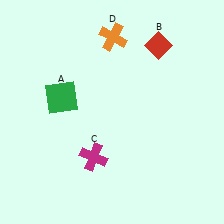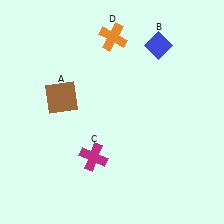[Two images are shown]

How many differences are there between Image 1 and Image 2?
There are 2 differences between the two images.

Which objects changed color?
A changed from green to brown. B changed from red to blue.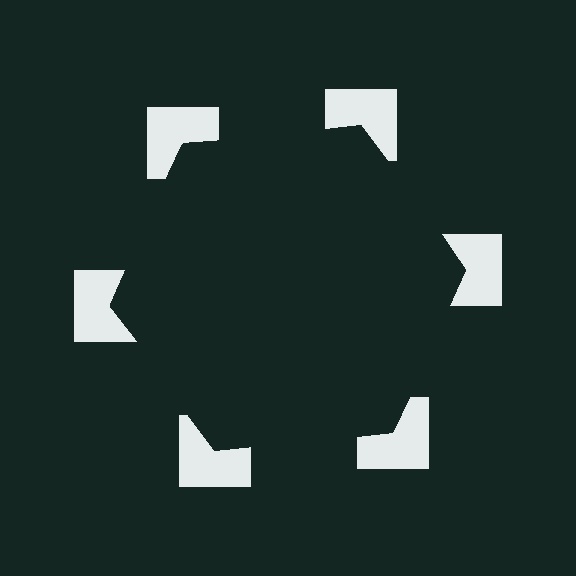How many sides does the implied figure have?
6 sides.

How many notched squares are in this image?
There are 6 — one at each vertex of the illusory hexagon.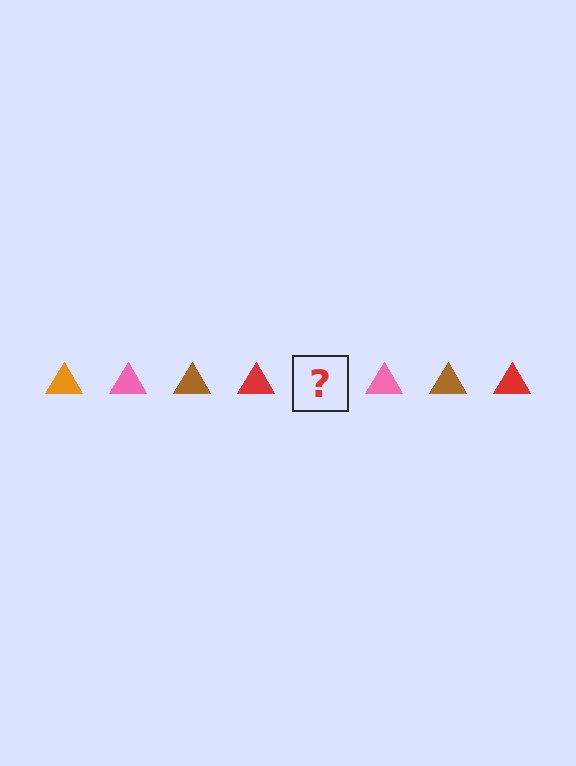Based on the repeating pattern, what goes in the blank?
The blank should be an orange triangle.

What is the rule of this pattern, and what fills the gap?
The rule is that the pattern cycles through orange, pink, brown, red triangles. The gap should be filled with an orange triangle.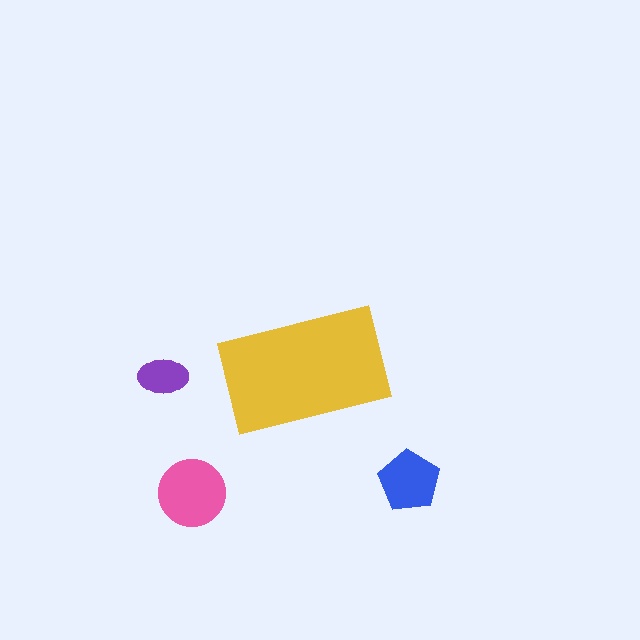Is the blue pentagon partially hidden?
No, the blue pentagon is fully visible.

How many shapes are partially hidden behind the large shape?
0 shapes are partially hidden.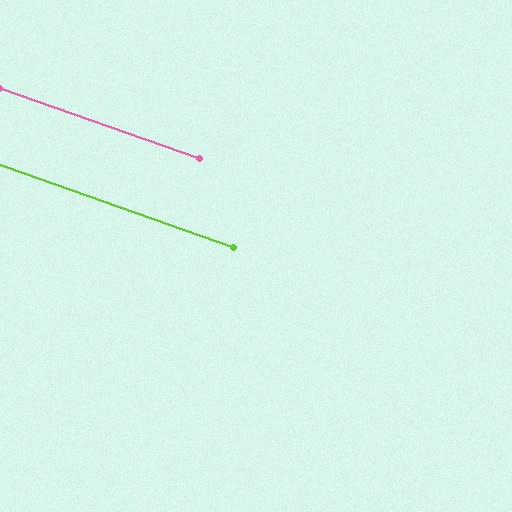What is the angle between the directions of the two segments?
Approximately 0 degrees.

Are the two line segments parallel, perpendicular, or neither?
Parallel — their directions differ by only 0.1°.